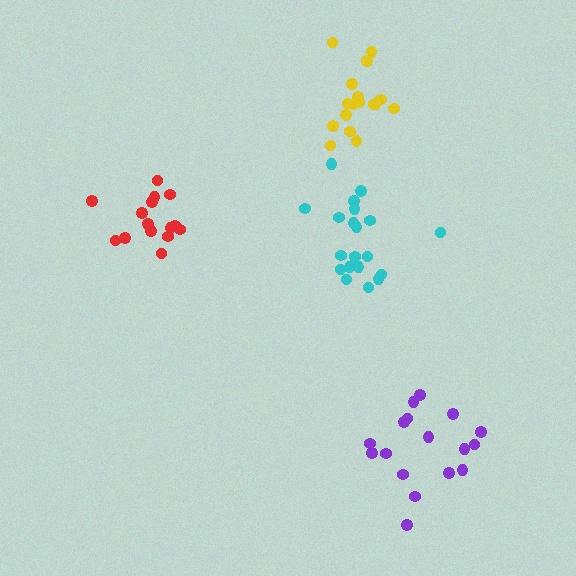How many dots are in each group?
Group 1: 17 dots, Group 2: 21 dots, Group 3: 17 dots, Group 4: 15 dots (70 total).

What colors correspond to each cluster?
The clusters are colored: purple, cyan, yellow, red.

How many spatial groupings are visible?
There are 4 spatial groupings.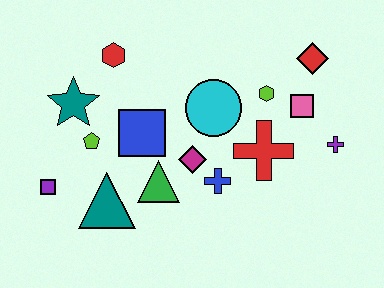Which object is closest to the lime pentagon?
The teal star is closest to the lime pentagon.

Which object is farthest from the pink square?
The purple square is farthest from the pink square.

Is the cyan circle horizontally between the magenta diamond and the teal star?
No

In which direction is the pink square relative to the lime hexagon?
The pink square is to the right of the lime hexagon.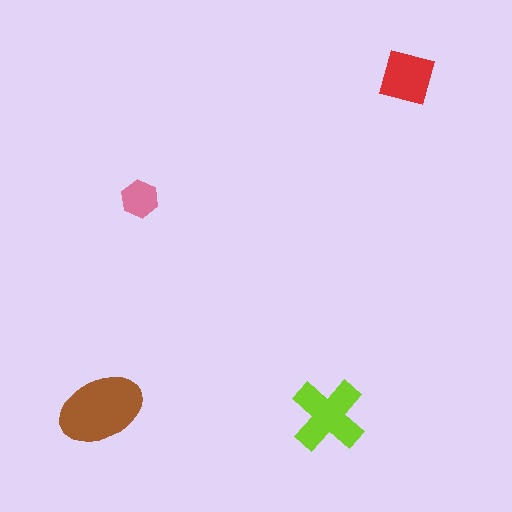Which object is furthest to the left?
The brown ellipse is leftmost.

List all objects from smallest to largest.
The pink hexagon, the red diamond, the lime cross, the brown ellipse.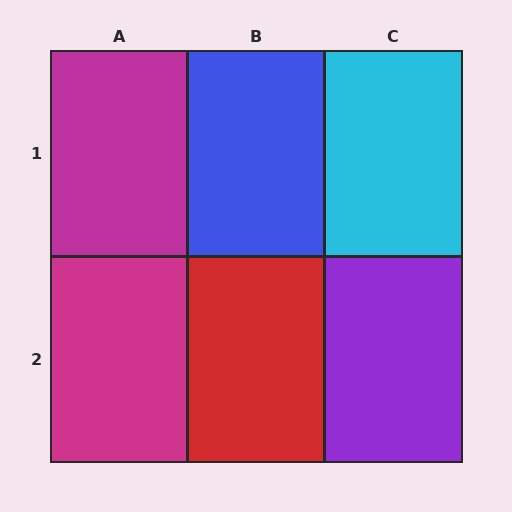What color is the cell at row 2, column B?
Red.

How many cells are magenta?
2 cells are magenta.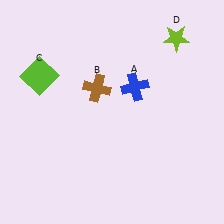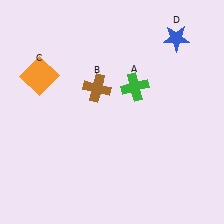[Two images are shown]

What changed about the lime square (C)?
In Image 1, C is lime. In Image 2, it changed to orange.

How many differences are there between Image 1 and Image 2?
There are 3 differences between the two images.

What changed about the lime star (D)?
In Image 1, D is lime. In Image 2, it changed to blue.